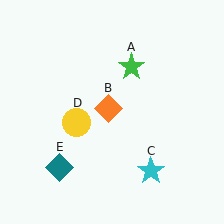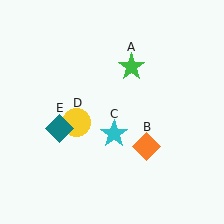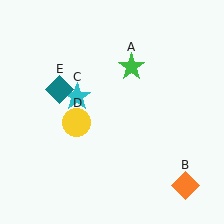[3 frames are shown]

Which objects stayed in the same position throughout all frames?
Green star (object A) and yellow circle (object D) remained stationary.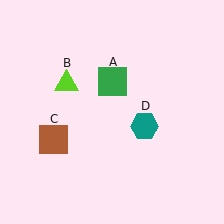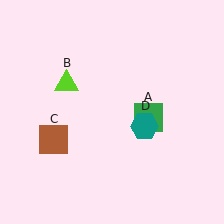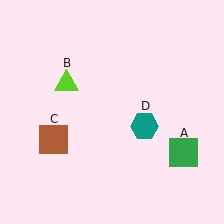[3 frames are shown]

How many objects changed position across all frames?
1 object changed position: green square (object A).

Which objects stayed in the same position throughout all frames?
Lime triangle (object B) and brown square (object C) and teal hexagon (object D) remained stationary.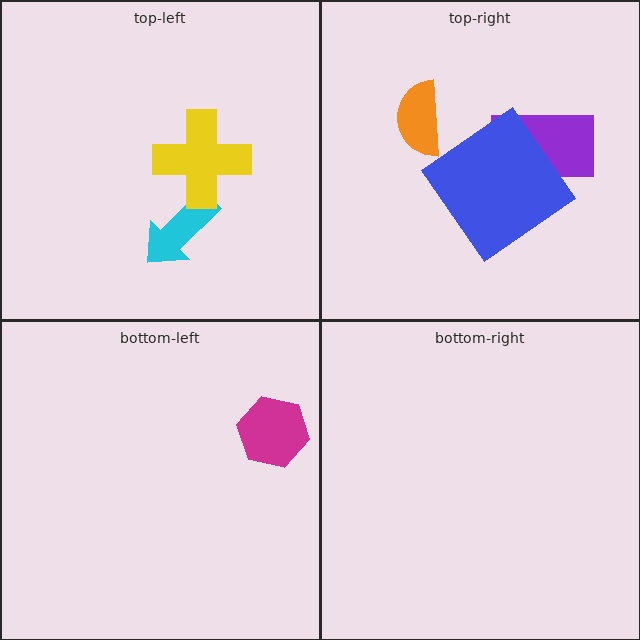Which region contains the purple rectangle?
The top-right region.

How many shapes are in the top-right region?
3.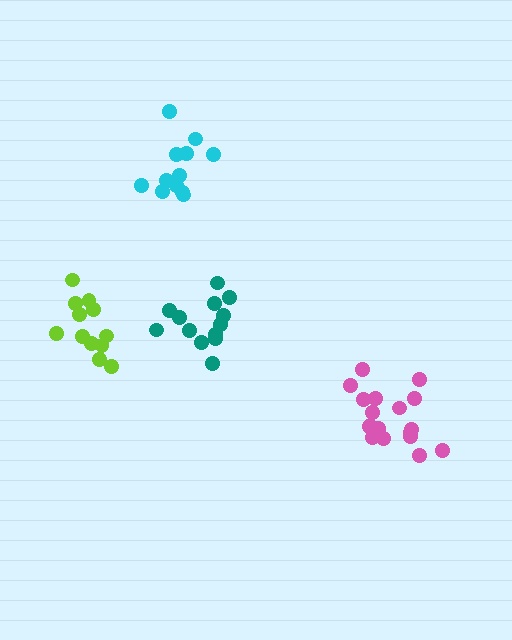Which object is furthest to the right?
The pink cluster is rightmost.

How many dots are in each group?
Group 1: 18 dots, Group 2: 12 dots, Group 3: 12 dots, Group 4: 13 dots (55 total).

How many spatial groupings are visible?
There are 4 spatial groupings.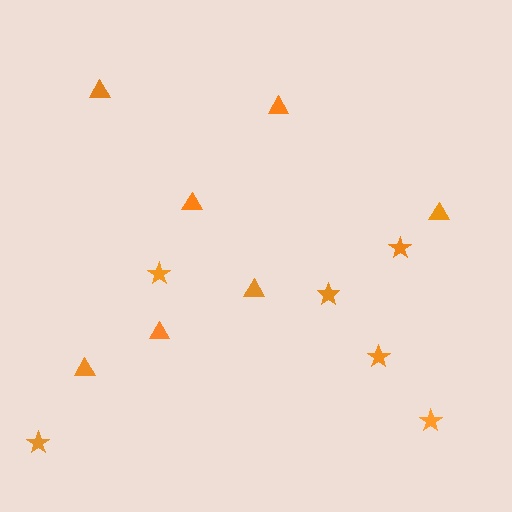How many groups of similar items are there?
There are 2 groups: one group of stars (6) and one group of triangles (7).